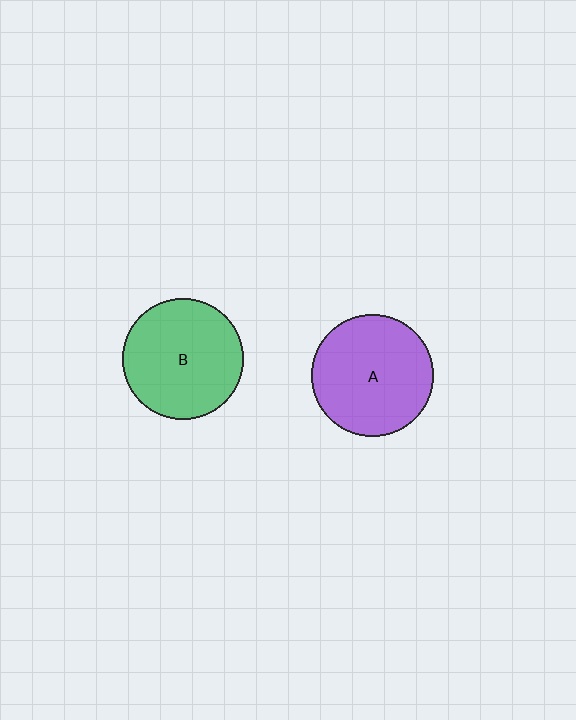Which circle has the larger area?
Circle A (purple).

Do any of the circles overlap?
No, none of the circles overlap.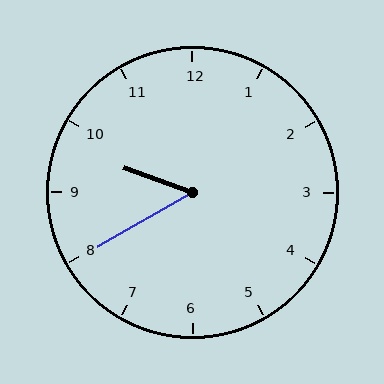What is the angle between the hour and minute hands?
Approximately 50 degrees.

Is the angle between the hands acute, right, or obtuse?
It is acute.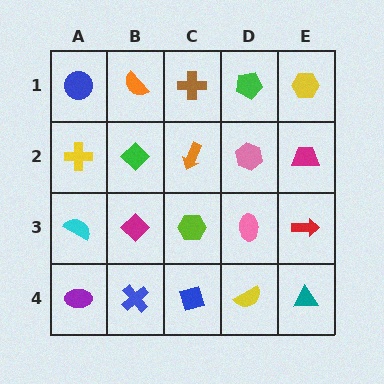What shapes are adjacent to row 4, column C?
A lime hexagon (row 3, column C), a blue cross (row 4, column B), a yellow semicircle (row 4, column D).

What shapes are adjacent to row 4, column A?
A cyan semicircle (row 3, column A), a blue cross (row 4, column B).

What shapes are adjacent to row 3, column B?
A green diamond (row 2, column B), a blue cross (row 4, column B), a cyan semicircle (row 3, column A), a lime hexagon (row 3, column C).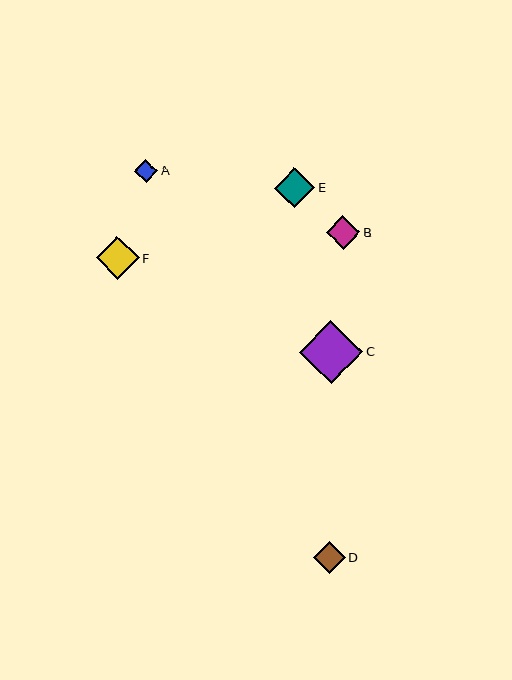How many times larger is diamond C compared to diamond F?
Diamond C is approximately 1.5 times the size of diamond F.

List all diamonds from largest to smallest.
From largest to smallest: C, F, E, B, D, A.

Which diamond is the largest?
Diamond C is the largest with a size of approximately 63 pixels.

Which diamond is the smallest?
Diamond A is the smallest with a size of approximately 23 pixels.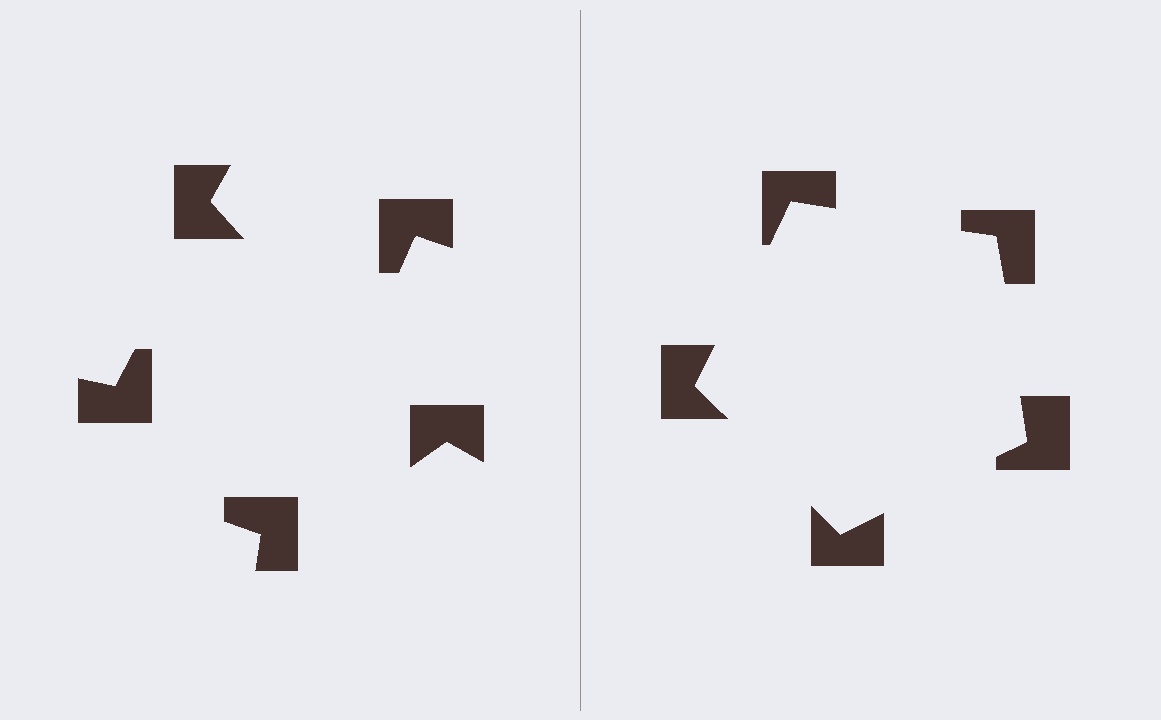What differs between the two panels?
The notched squares are positioned identically on both sides; only the wedge orientations differ. On the right they align to a pentagon; on the left they are misaligned.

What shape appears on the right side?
An illusory pentagon.